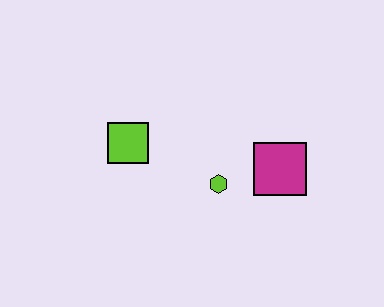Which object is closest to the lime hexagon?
The magenta square is closest to the lime hexagon.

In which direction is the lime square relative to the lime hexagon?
The lime square is to the left of the lime hexagon.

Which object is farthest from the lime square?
The magenta square is farthest from the lime square.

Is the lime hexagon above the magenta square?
No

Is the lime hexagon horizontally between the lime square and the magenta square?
Yes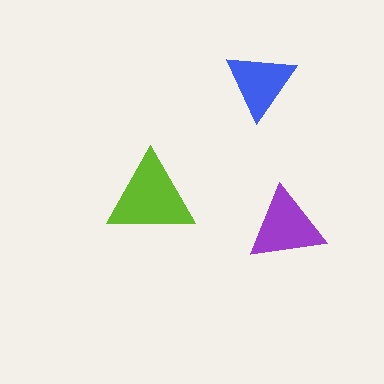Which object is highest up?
The blue triangle is topmost.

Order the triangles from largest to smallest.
the lime one, the purple one, the blue one.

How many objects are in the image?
There are 3 objects in the image.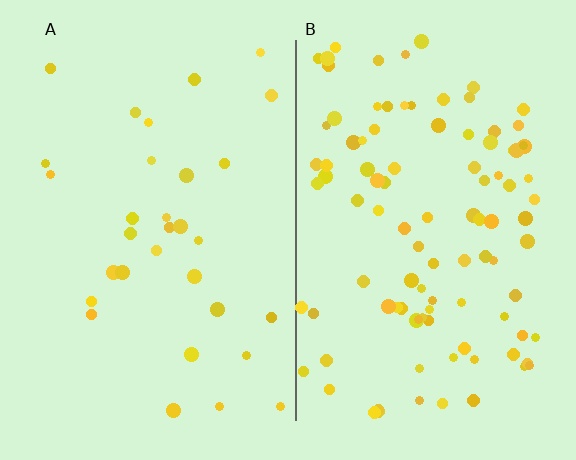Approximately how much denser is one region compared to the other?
Approximately 3.4× — region B over region A.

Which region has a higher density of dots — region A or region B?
B (the right).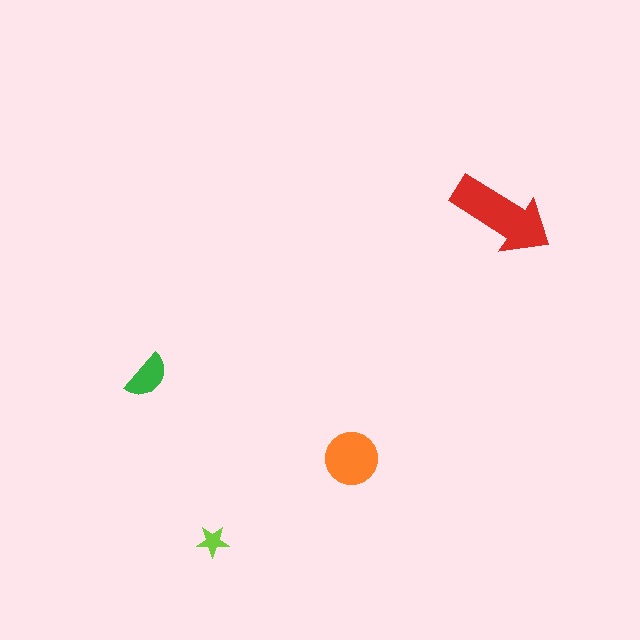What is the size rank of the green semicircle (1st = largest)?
3rd.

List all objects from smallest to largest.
The lime star, the green semicircle, the orange circle, the red arrow.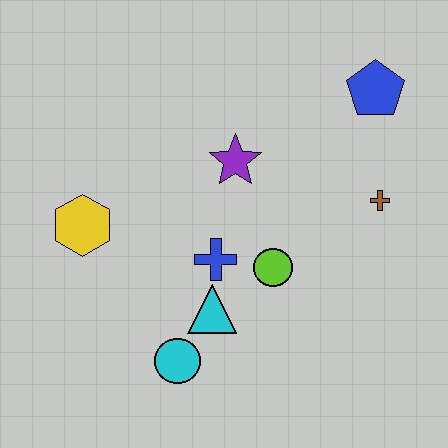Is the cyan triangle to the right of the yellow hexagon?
Yes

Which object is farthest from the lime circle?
The blue pentagon is farthest from the lime circle.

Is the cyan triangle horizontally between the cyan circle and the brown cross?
Yes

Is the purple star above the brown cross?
Yes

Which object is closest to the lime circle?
The blue cross is closest to the lime circle.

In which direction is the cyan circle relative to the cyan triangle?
The cyan circle is below the cyan triangle.